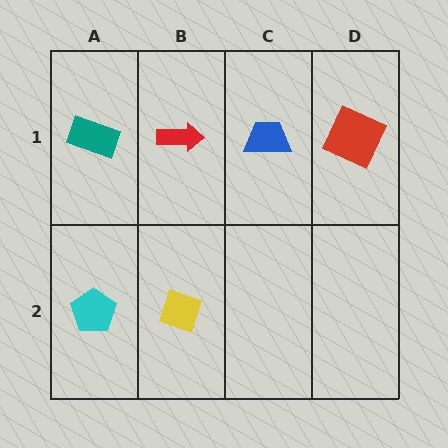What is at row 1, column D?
A red square.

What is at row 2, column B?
A yellow diamond.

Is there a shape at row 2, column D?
No, that cell is empty.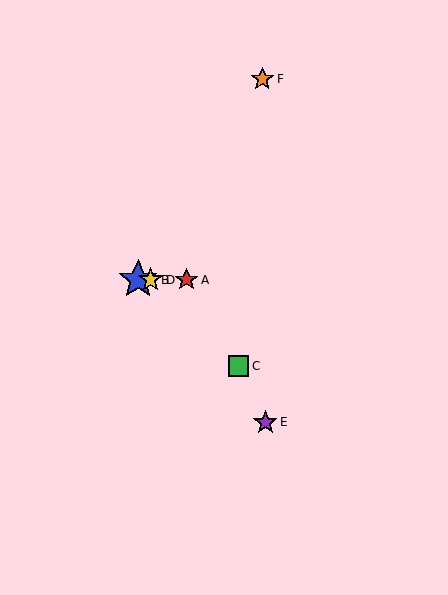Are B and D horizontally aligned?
Yes, both are at y≈280.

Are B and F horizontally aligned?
No, B is at y≈280 and F is at y≈79.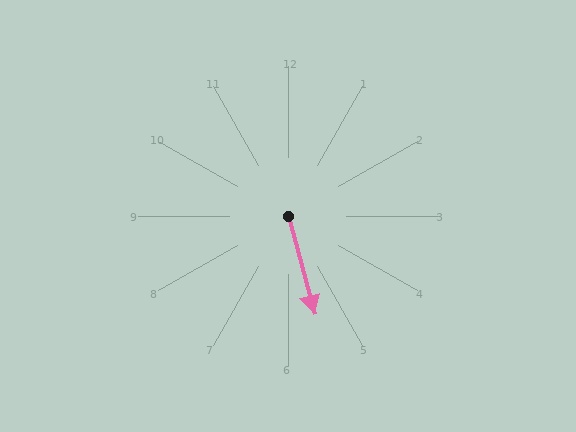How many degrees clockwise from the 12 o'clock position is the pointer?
Approximately 165 degrees.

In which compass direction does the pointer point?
South.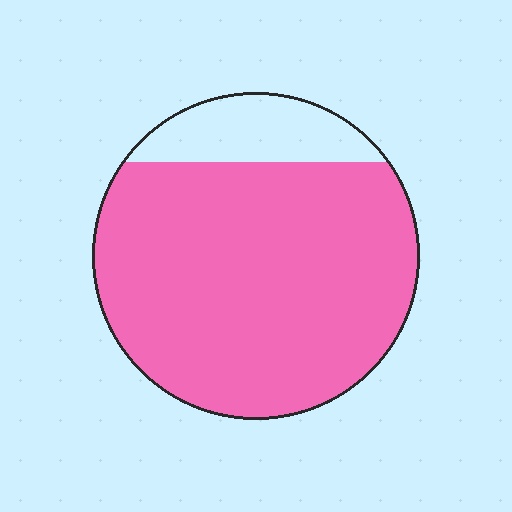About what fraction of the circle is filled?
About five sixths (5/6).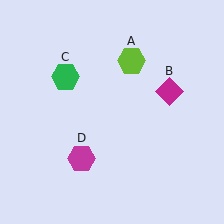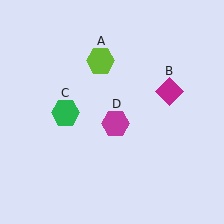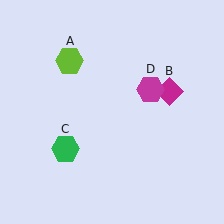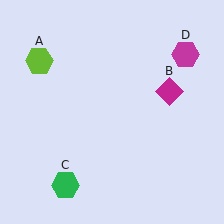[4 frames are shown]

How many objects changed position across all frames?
3 objects changed position: lime hexagon (object A), green hexagon (object C), magenta hexagon (object D).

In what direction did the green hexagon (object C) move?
The green hexagon (object C) moved down.